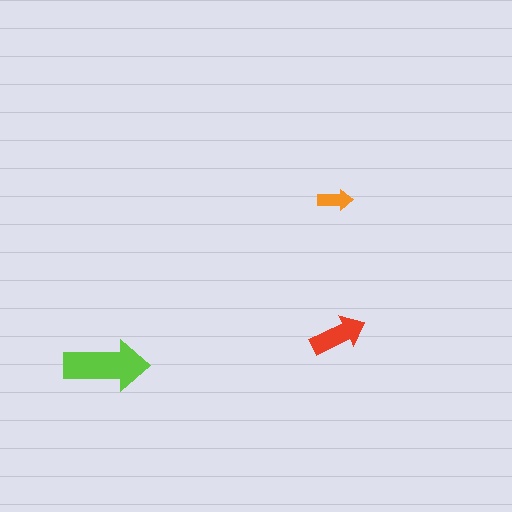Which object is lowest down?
The lime arrow is bottommost.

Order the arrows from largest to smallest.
the lime one, the red one, the orange one.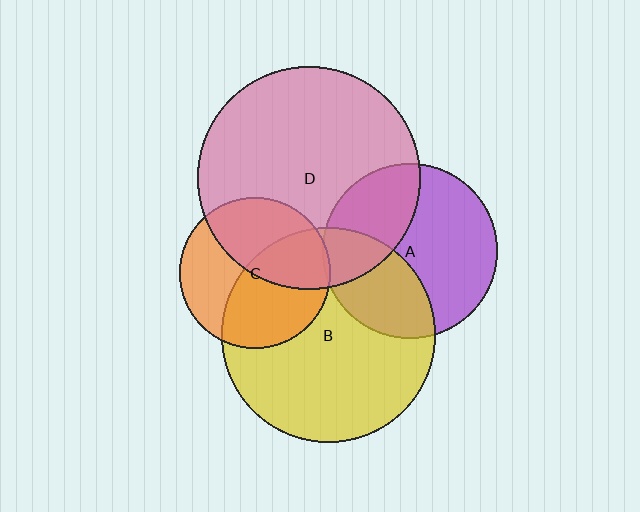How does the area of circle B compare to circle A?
Approximately 1.5 times.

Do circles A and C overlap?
Yes.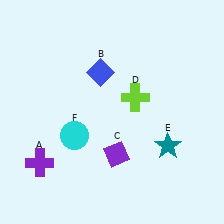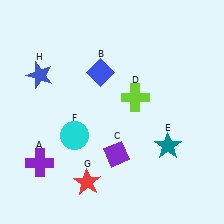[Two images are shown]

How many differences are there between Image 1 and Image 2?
There are 2 differences between the two images.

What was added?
A red star (G), a blue star (H) were added in Image 2.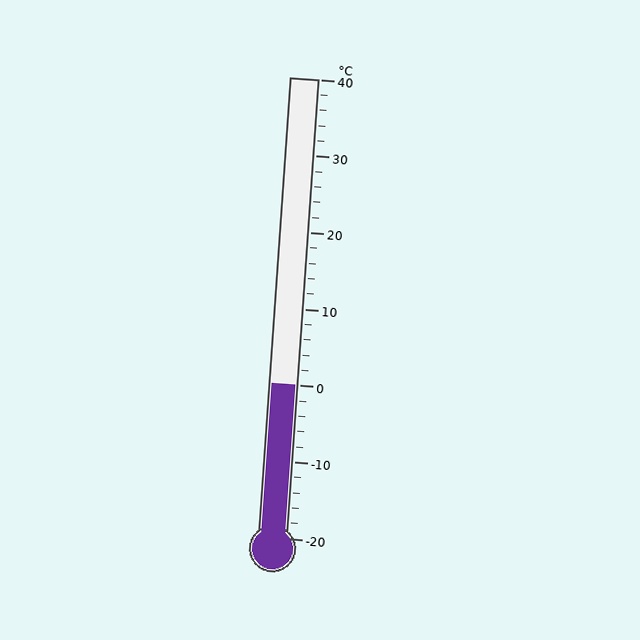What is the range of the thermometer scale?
The thermometer scale ranges from -20°C to 40°C.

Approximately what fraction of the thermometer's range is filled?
The thermometer is filled to approximately 35% of its range.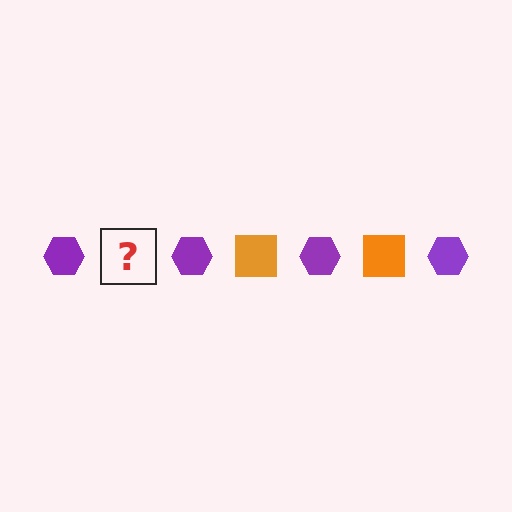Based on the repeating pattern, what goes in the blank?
The blank should be an orange square.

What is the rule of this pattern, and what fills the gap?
The rule is that the pattern alternates between purple hexagon and orange square. The gap should be filled with an orange square.